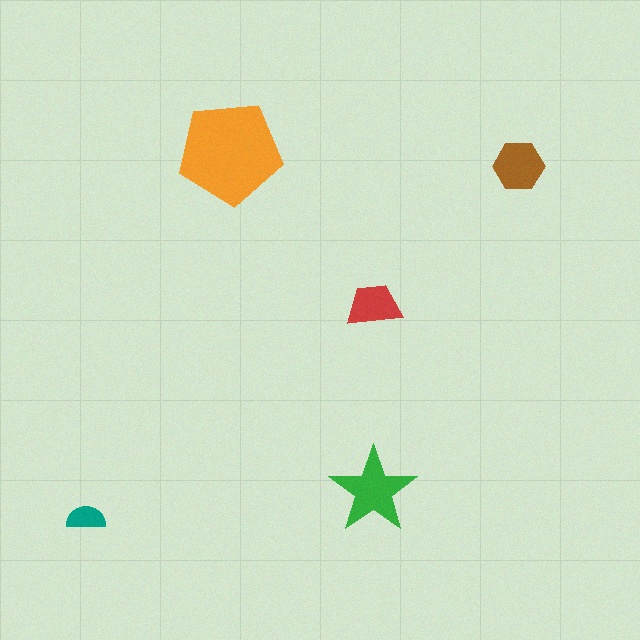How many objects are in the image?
There are 5 objects in the image.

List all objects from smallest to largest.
The teal semicircle, the red trapezoid, the brown hexagon, the green star, the orange pentagon.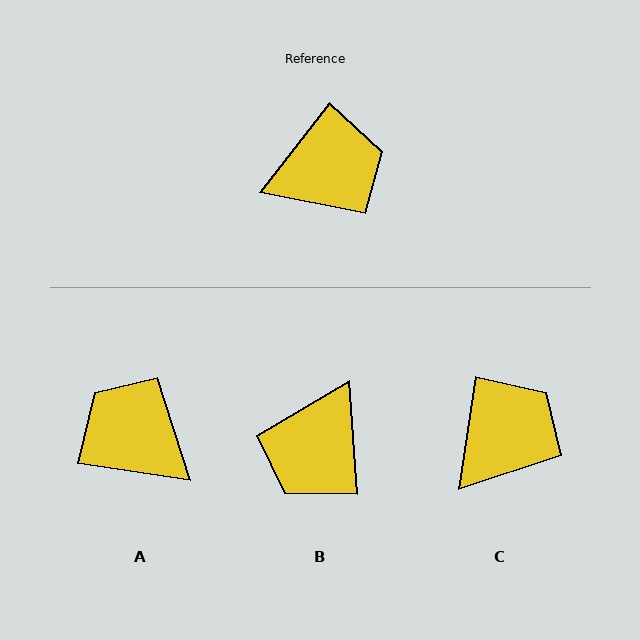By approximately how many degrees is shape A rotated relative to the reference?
Approximately 119 degrees counter-clockwise.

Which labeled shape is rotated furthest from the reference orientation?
B, about 138 degrees away.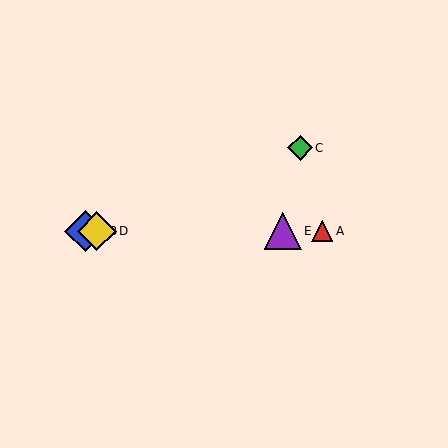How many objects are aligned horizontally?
4 objects (A, B, D, E) are aligned horizontally.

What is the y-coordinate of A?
Object A is at y≈231.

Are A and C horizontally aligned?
No, A is at y≈231 and C is at y≈148.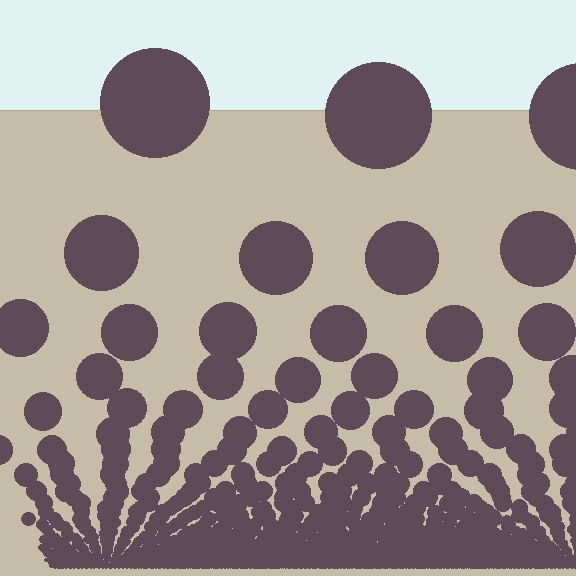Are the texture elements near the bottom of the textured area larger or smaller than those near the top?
Smaller. The gradient is inverted — elements near the bottom are smaller and denser.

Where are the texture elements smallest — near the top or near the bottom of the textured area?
Near the bottom.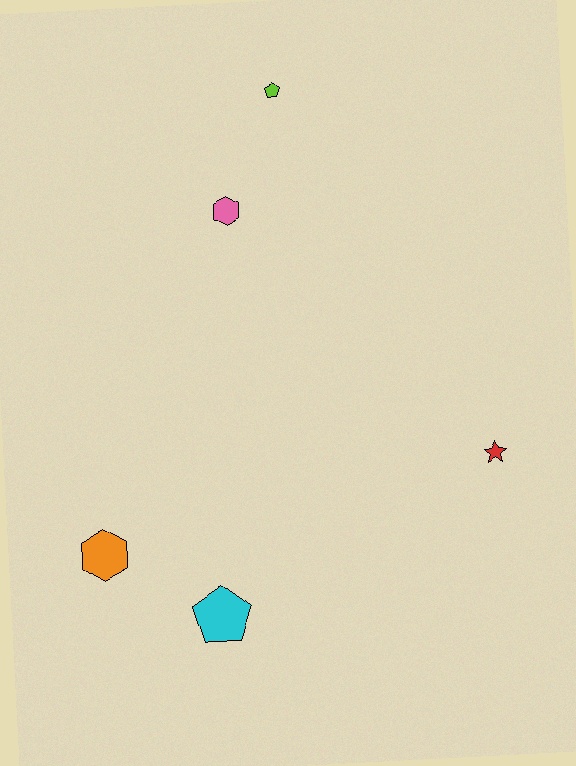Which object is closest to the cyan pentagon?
The orange hexagon is closest to the cyan pentagon.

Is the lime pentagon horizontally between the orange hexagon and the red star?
Yes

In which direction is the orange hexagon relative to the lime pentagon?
The orange hexagon is below the lime pentagon.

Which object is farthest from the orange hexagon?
The lime pentagon is farthest from the orange hexagon.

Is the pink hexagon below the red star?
No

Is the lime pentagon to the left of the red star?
Yes